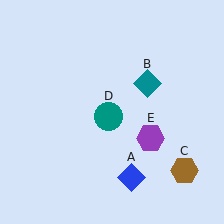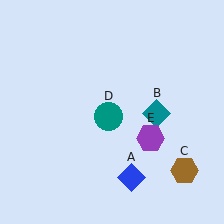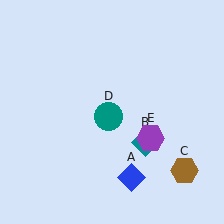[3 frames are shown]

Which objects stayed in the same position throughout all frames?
Blue diamond (object A) and brown hexagon (object C) and teal circle (object D) and purple hexagon (object E) remained stationary.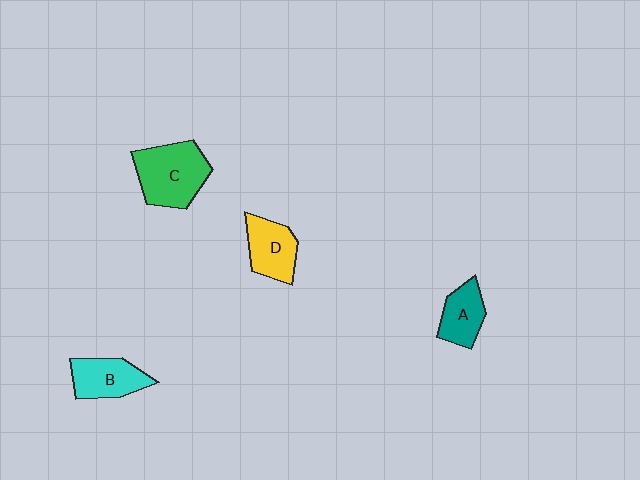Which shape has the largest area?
Shape C (green).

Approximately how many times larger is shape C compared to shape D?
Approximately 1.5 times.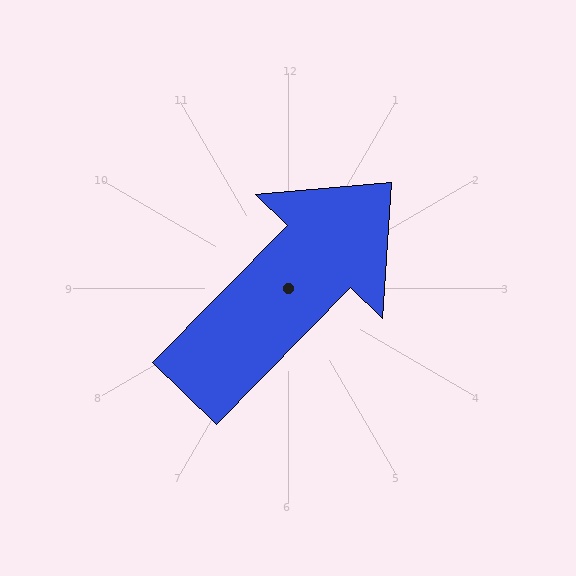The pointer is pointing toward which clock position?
Roughly 1 o'clock.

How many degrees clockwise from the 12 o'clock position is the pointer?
Approximately 44 degrees.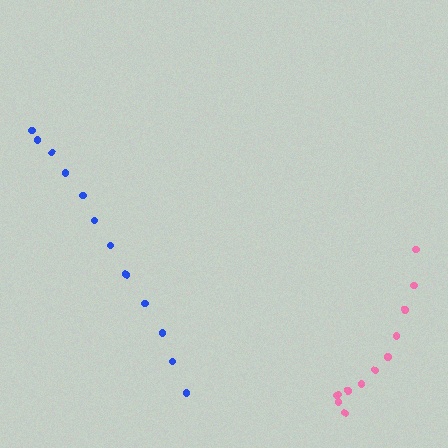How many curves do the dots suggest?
There are 2 distinct paths.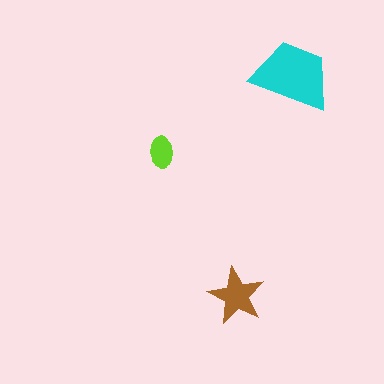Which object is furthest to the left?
The lime ellipse is leftmost.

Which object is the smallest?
The lime ellipse.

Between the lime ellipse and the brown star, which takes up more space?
The brown star.